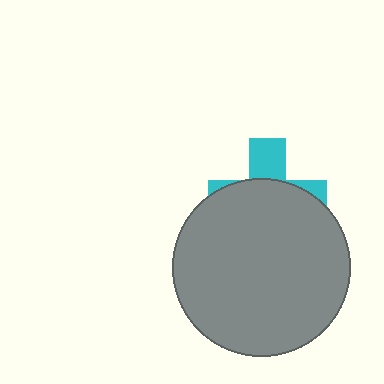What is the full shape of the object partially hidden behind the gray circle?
The partially hidden object is a cyan cross.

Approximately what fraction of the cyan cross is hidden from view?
Roughly 70% of the cyan cross is hidden behind the gray circle.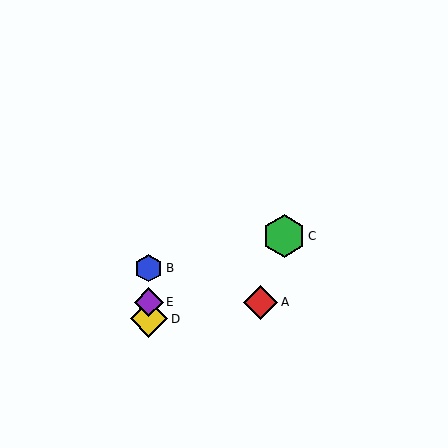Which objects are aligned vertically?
Objects B, D, E are aligned vertically.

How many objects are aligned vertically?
3 objects (B, D, E) are aligned vertically.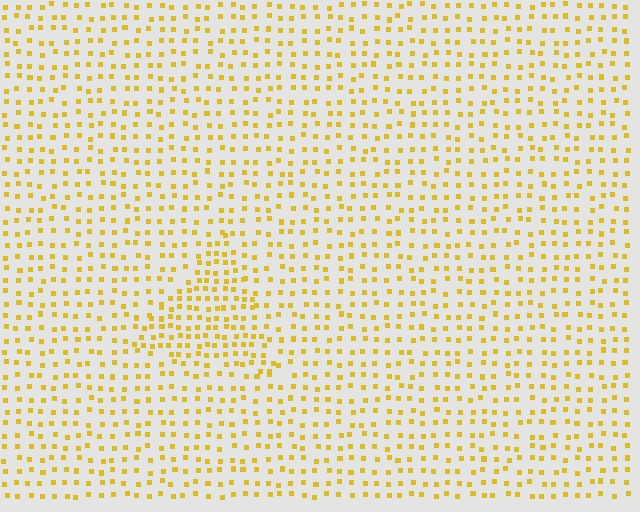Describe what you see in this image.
The image contains small yellow elements arranged at two different densities. A triangle-shaped region is visible where the elements are more densely packed than the surrounding area.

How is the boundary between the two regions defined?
The boundary is defined by a change in element density (approximately 1.7x ratio). All elements are the same color, size, and shape.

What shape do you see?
I see a triangle.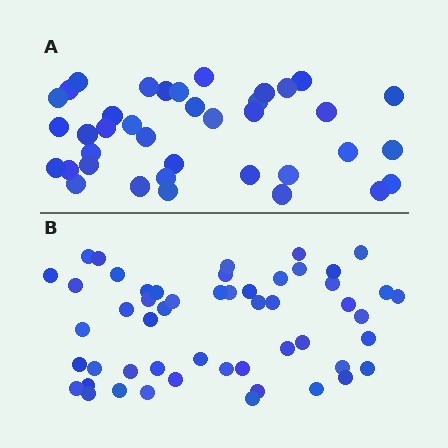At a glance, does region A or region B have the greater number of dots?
Region B (the bottom region) has more dots.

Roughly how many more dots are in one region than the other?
Region B has approximately 15 more dots than region A.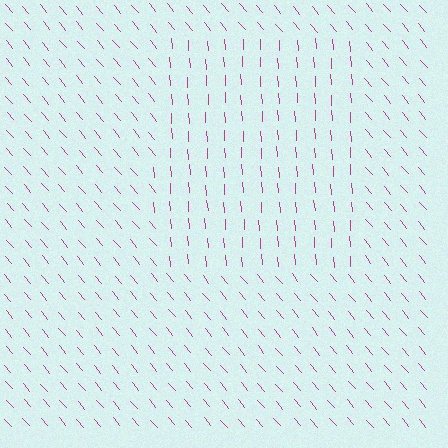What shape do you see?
I see a rectangle.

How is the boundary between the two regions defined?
The boundary is defined purely by a change in line orientation (approximately 36 degrees difference). All lines are the same color and thickness.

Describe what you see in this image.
The image is filled with small magenta line segments. A rectangle region in the image has lines oriented differently from the surrounding lines, creating a visible texture boundary.